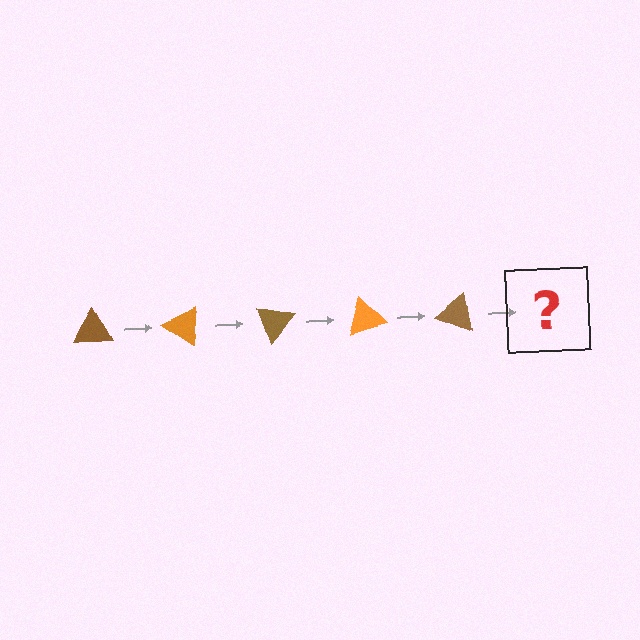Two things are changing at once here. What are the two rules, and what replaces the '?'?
The two rules are that it rotates 35 degrees each step and the color cycles through brown and orange. The '?' should be an orange triangle, rotated 175 degrees from the start.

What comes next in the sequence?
The next element should be an orange triangle, rotated 175 degrees from the start.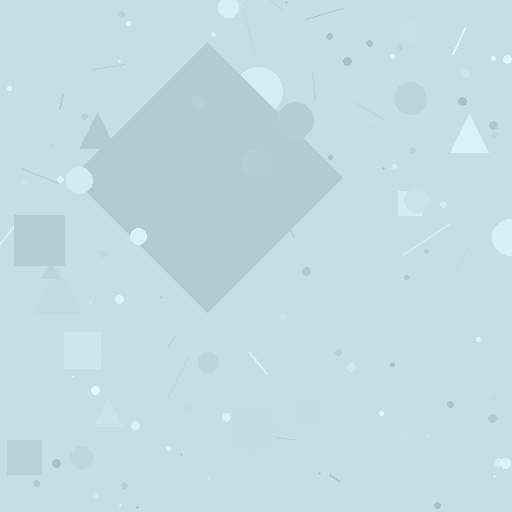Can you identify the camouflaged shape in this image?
The camouflaged shape is a diamond.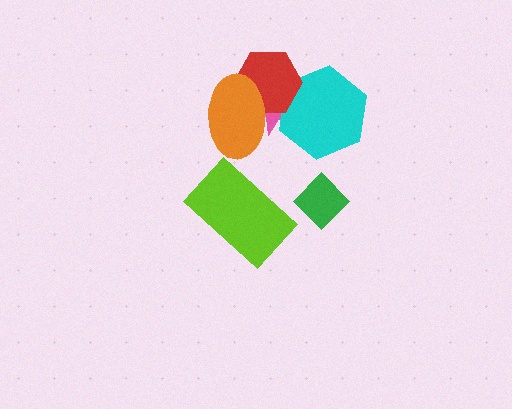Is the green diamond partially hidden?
No, no other shape covers it.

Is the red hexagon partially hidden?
Yes, it is partially covered by another shape.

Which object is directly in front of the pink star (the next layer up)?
The cyan hexagon is directly in front of the pink star.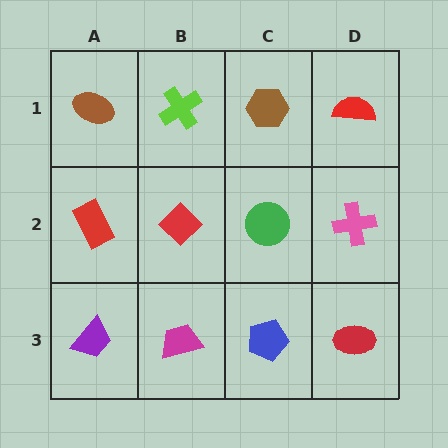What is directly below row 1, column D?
A pink cross.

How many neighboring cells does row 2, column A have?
3.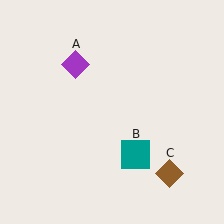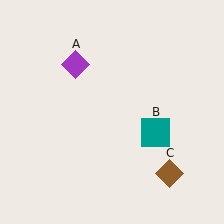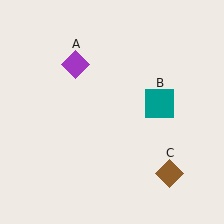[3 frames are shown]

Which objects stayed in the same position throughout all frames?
Purple diamond (object A) and brown diamond (object C) remained stationary.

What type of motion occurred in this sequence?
The teal square (object B) rotated counterclockwise around the center of the scene.